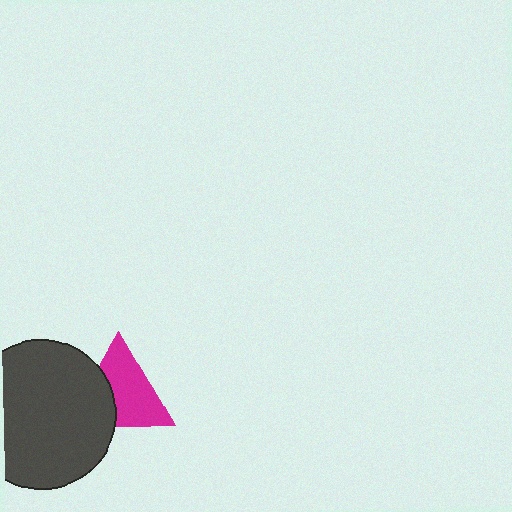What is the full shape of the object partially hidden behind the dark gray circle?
The partially hidden object is a magenta triangle.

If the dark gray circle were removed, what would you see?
You would see the complete magenta triangle.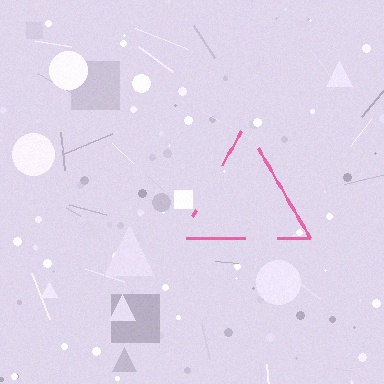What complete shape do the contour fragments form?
The contour fragments form a triangle.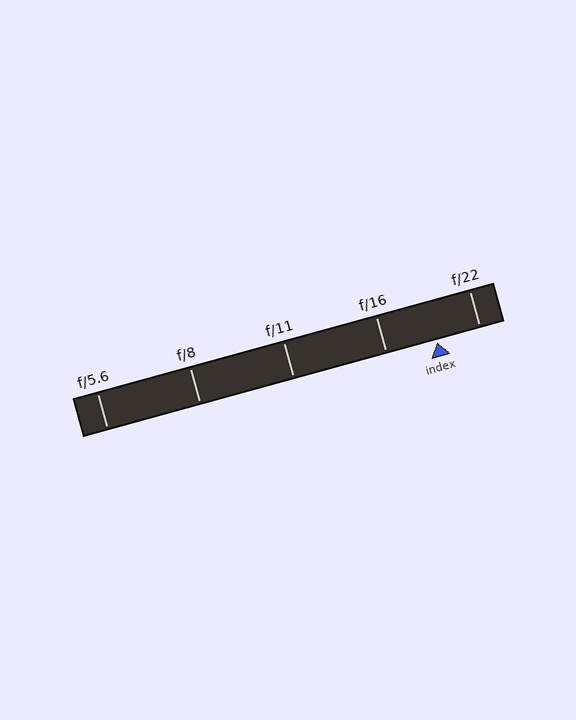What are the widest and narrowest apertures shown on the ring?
The widest aperture shown is f/5.6 and the narrowest is f/22.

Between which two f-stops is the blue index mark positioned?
The index mark is between f/16 and f/22.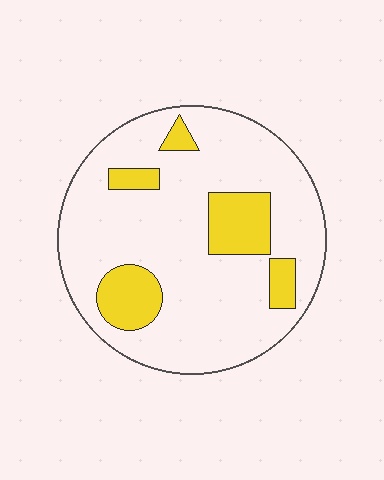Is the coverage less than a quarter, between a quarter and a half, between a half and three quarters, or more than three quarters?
Less than a quarter.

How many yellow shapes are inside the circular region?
5.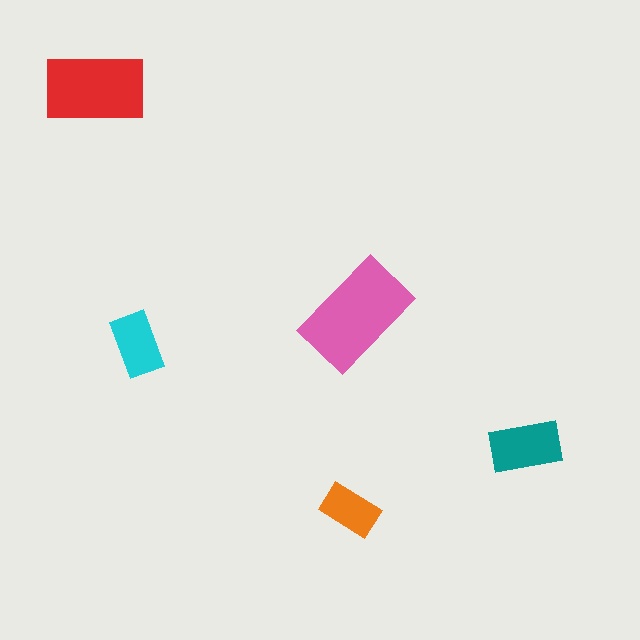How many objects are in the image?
There are 5 objects in the image.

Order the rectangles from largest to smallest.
the pink one, the red one, the teal one, the cyan one, the orange one.